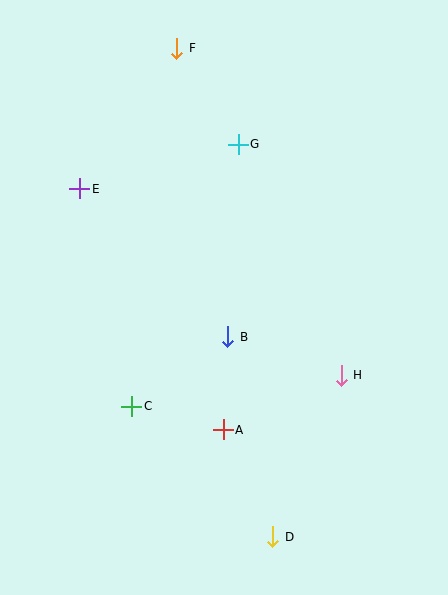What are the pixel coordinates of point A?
Point A is at (223, 430).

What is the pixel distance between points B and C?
The distance between B and C is 119 pixels.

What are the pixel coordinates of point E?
Point E is at (80, 189).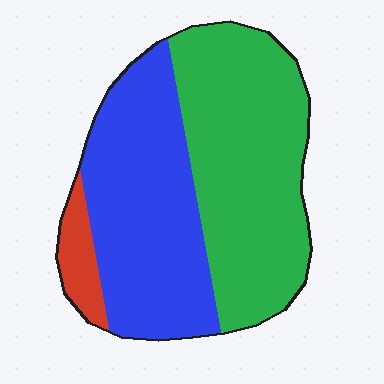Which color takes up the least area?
Red, at roughly 5%.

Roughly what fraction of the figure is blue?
Blue covers roughly 45% of the figure.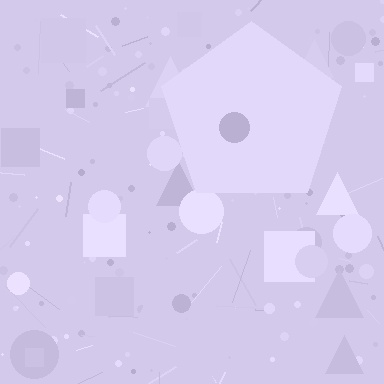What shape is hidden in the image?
A pentagon is hidden in the image.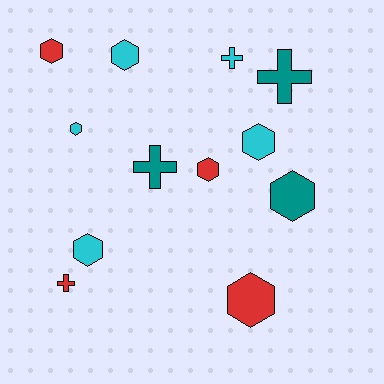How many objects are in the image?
There are 12 objects.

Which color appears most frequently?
Cyan, with 5 objects.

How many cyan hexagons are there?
There are 4 cyan hexagons.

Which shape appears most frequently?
Hexagon, with 8 objects.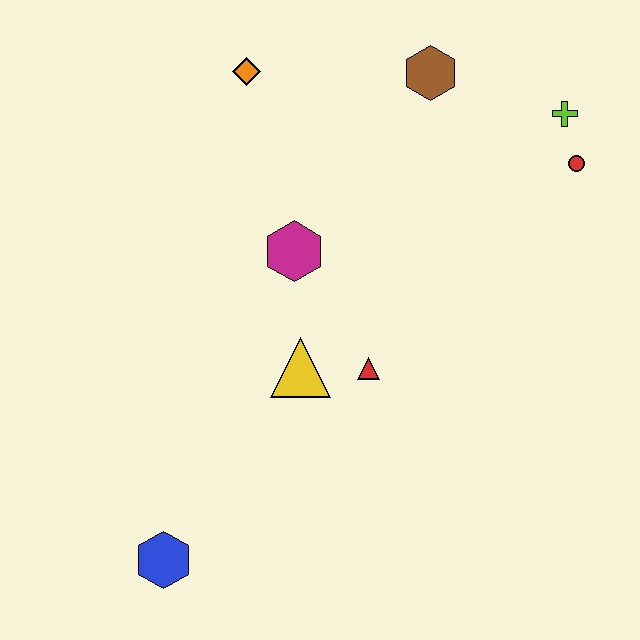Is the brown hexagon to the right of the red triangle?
Yes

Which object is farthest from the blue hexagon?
The lime cross is farthest from the blue hexagon.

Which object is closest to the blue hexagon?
The yellow triangle is closest to the blue hexagon.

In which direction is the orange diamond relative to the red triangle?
The orange diamond is above the red triangle.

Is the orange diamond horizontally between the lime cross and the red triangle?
No